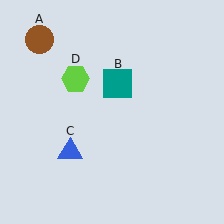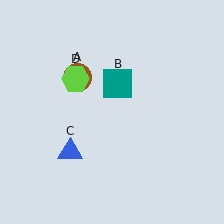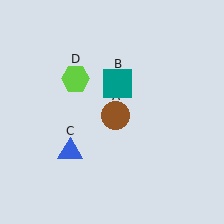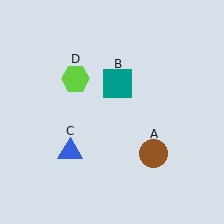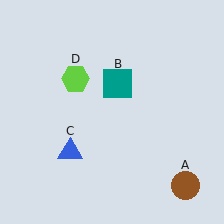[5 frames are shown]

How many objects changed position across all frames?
1 object changed position: brown circle (object A).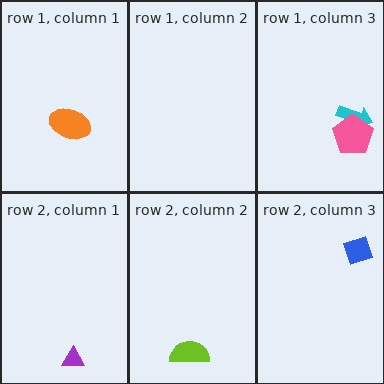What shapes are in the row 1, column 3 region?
The cyan arrow, the pink pentagon.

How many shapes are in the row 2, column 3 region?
1.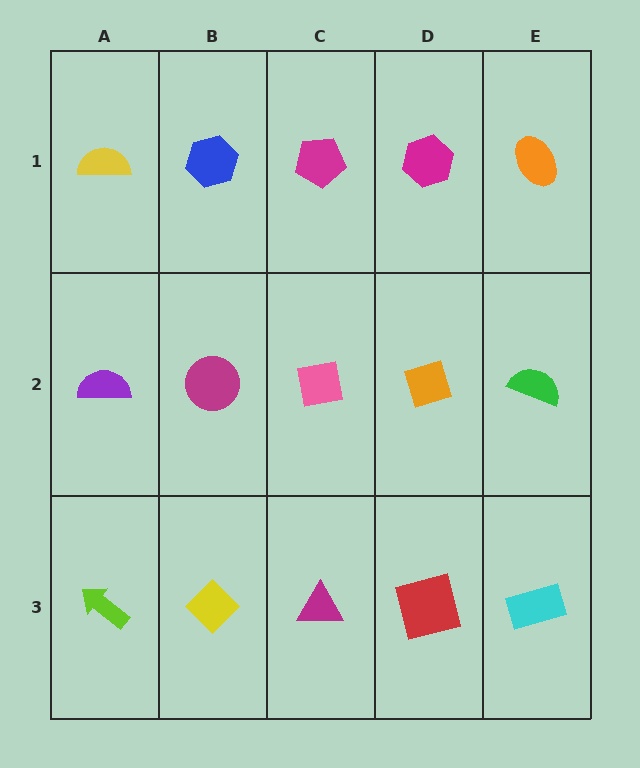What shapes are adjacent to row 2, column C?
A magenta pentagon (row 1, column C), a magenta triangle (row 3, column C), a magenta circle (row 2, column B), an orange diamond (row 2, column D).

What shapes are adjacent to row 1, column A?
A purple semicircle (row 2, column A), a blue hexagon (row 1, column B).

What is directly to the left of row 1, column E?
A magenta hexagon.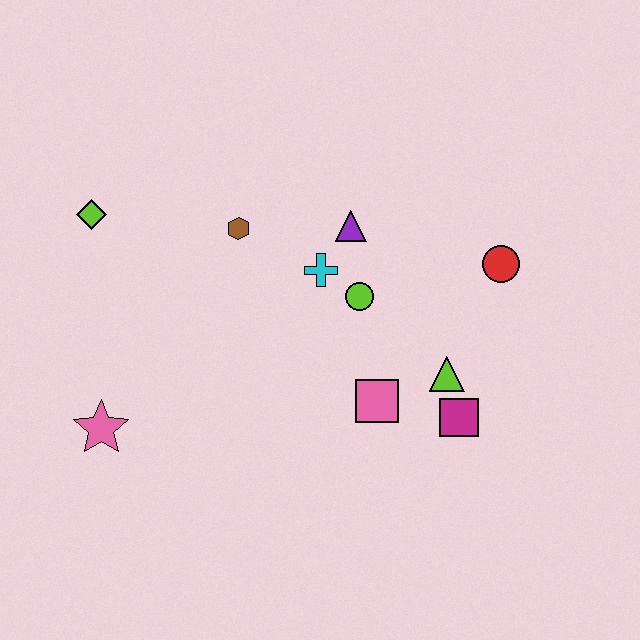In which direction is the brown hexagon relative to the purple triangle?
The brown hexagon is to the left of the purple triangle.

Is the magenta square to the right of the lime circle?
Yes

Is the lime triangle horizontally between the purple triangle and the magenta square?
Yes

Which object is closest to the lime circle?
The cyan cross is closest to the lime circle.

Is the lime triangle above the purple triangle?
No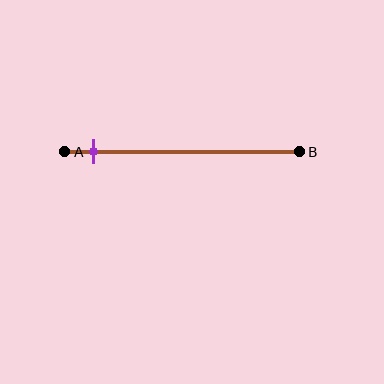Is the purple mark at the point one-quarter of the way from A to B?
No, the mark is at about 10% from A, not at the 25% one-quarter point.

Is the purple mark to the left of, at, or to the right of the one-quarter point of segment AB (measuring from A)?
The purple mark is to the left of the one-quarter point of segment AB.